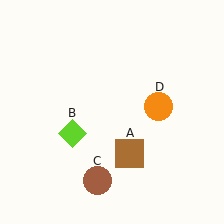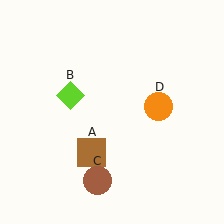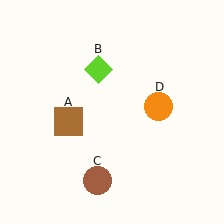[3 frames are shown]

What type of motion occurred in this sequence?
The brown square (object A), lime diamond (object B) rotated clockwise around the center of the scene.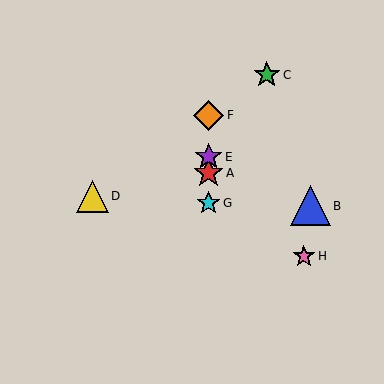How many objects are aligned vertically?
4 objects (A, E, F, G) are aligned vertically.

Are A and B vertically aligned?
No, A is at x≈209 and B is at x≈310.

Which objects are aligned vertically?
Objects A, E, F, G are aligned vertically.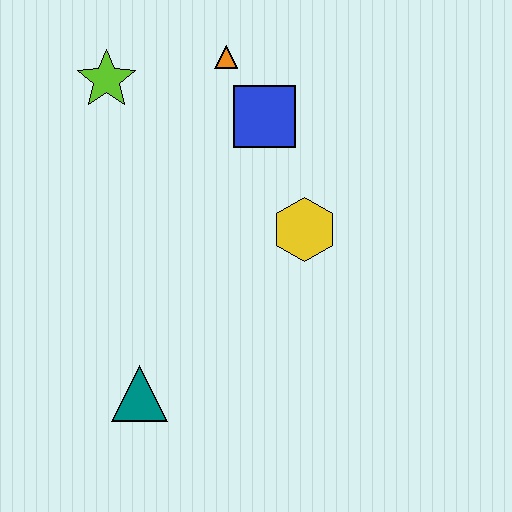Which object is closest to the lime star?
The orange triangle is closest to the lime star.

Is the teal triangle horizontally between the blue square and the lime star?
Yes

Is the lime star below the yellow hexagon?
No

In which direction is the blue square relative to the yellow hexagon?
The blue square is above the yellow hexagon.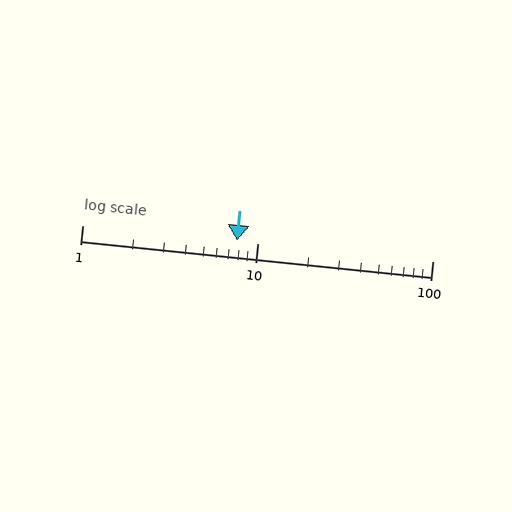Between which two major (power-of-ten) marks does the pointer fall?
The pointer is between 1 and 10.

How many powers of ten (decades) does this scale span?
The scale spans 2 decades, from 1 to 100.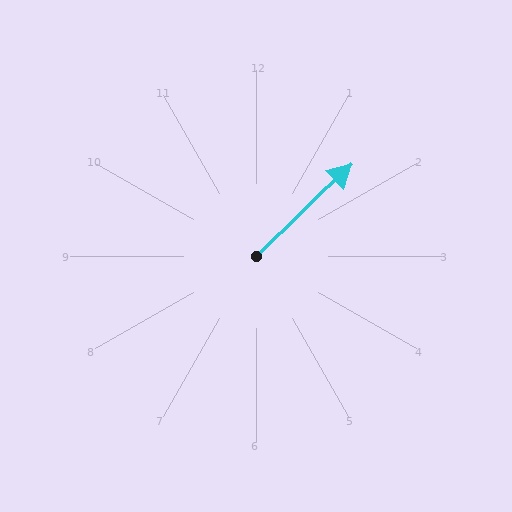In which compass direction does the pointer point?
Northeast.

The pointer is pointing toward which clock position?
Roughly 2 o'clock.